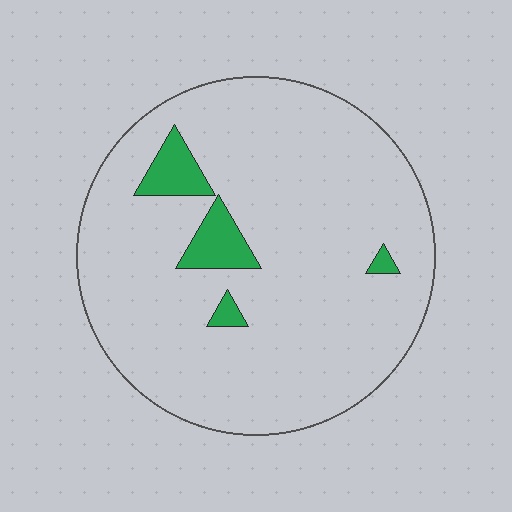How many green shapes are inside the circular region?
4.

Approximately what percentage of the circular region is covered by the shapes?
Approximately 10%.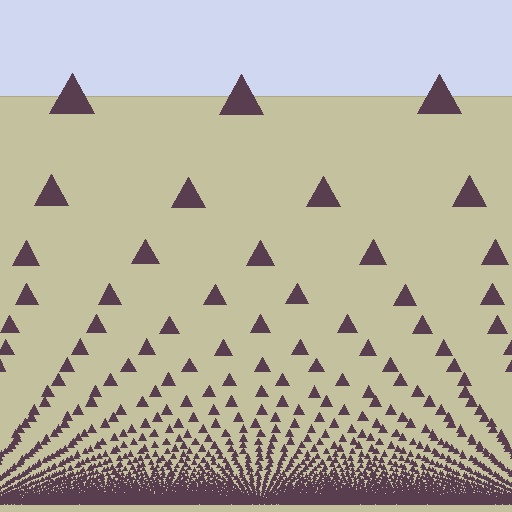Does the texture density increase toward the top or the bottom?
Density increases toward the bottom.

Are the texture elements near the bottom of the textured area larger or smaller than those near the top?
Smaller. The gradient is inverted — elements near the bottom are smaller and denser.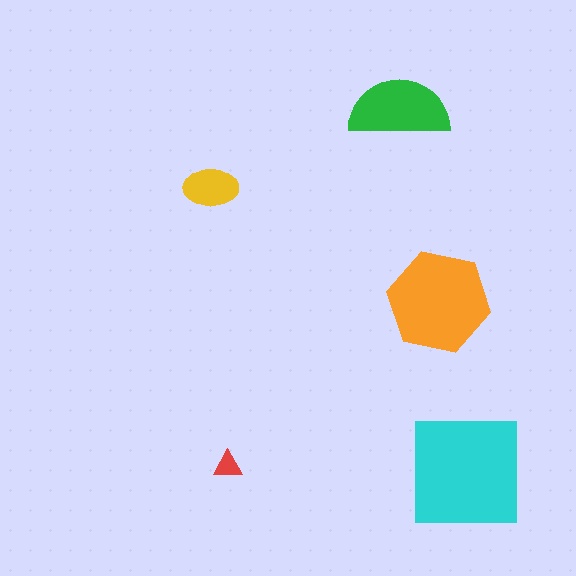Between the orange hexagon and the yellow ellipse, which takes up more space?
The orange hexagon.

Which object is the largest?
The cyan square.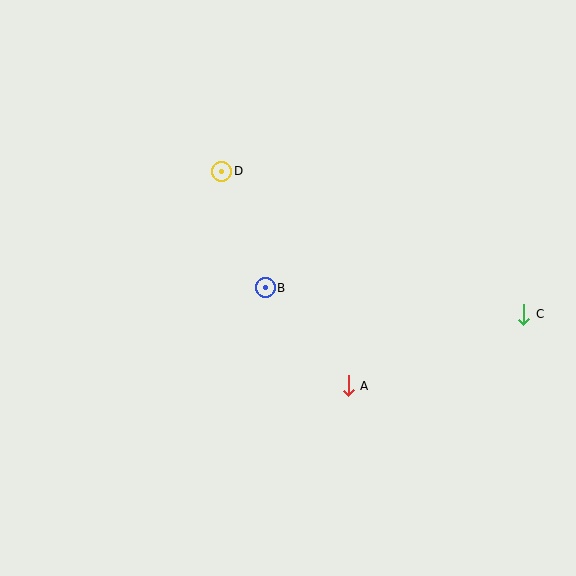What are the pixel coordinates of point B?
Point B is at (265, 288).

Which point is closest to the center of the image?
Point B at (265, 288) is closest to the center.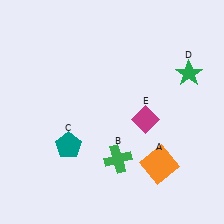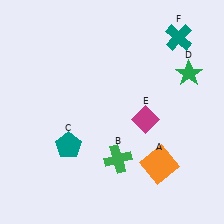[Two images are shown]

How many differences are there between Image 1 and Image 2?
There is 1 difference between the two images.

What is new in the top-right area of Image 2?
A teal cross (F) was added in the top-right area of Image 2.